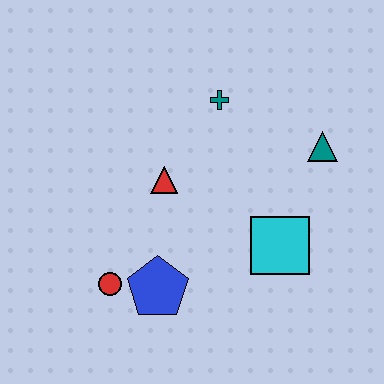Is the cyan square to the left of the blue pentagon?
No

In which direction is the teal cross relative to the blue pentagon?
The teal cross is above the blue pentagon.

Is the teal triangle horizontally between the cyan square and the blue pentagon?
No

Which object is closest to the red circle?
The blue pentagon is closest to the red circle.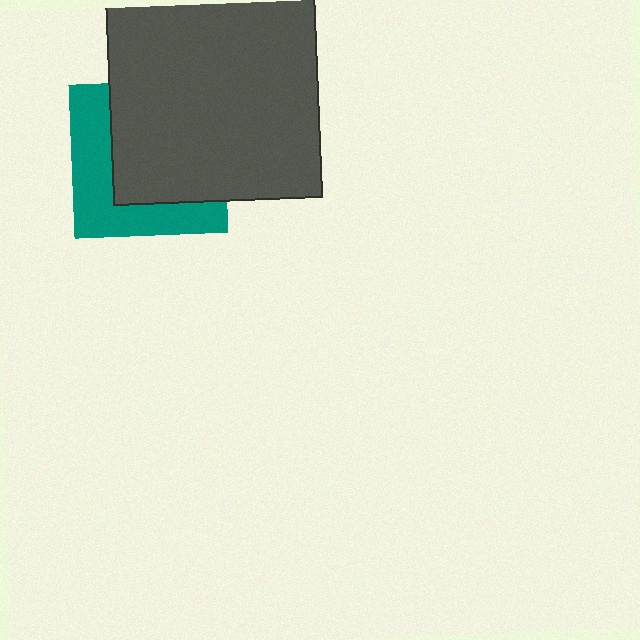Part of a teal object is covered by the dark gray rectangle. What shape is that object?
It is a square.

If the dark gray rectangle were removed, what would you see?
You would see the complete teal square.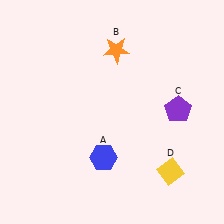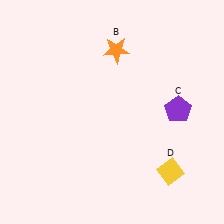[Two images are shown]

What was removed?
The blue hexagon (A) was removed in Image 2.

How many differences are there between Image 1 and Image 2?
There is 1 difference between the two images.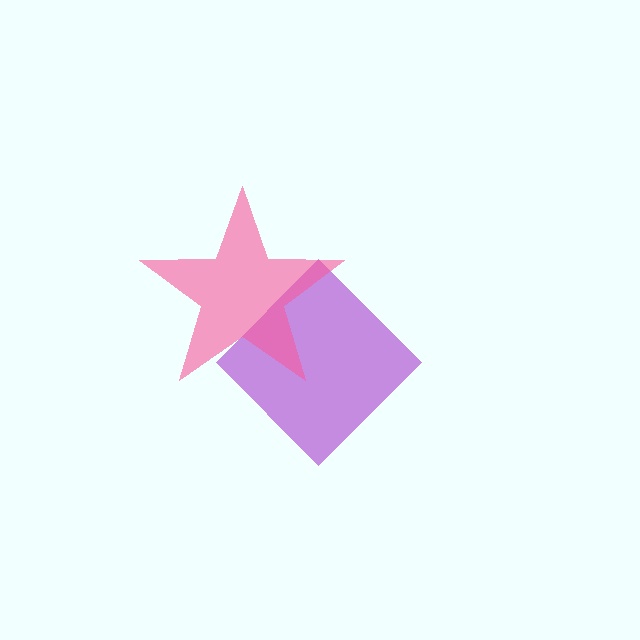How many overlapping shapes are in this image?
There are 2 overlapping shapes in the image.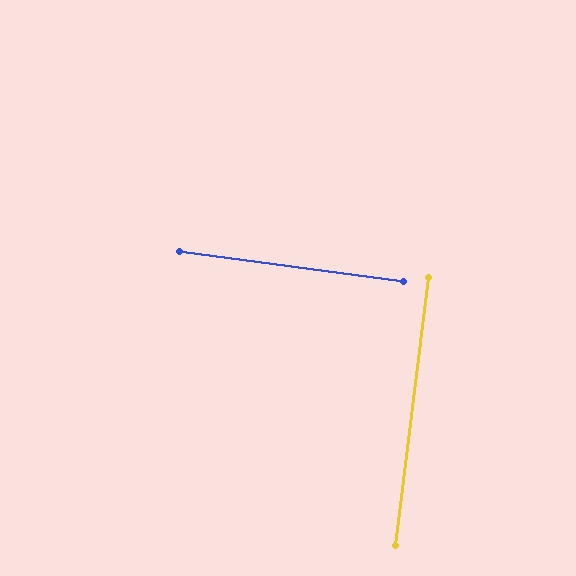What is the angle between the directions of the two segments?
Approximately 89 degrees.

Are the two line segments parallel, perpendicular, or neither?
Perpendicular — they meet at approximately 89°.